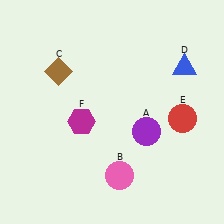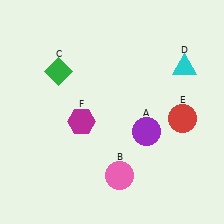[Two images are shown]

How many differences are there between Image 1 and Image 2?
There are 2 differences between the two images.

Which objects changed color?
C changed from brown to green. D changed from blue to cyan.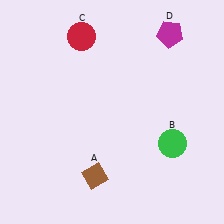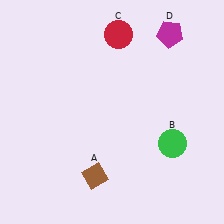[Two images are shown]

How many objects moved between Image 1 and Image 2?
1 object moved between the two images.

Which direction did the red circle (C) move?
The red circle (C) moved right.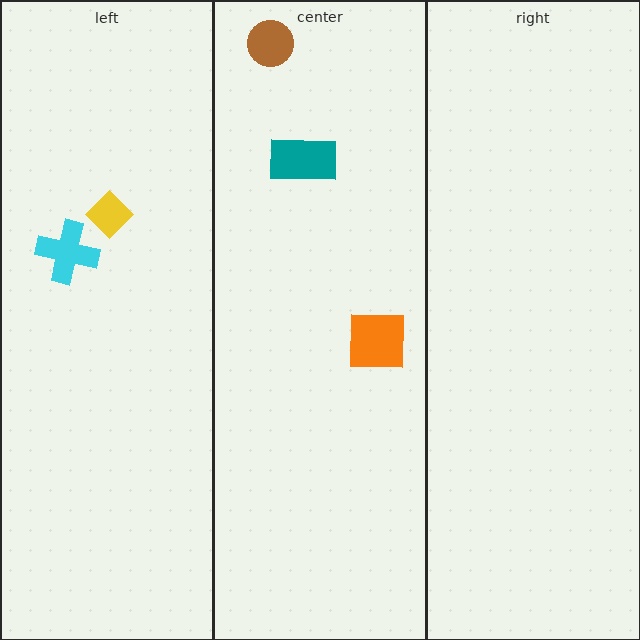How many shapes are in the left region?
2.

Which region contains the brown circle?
The center region.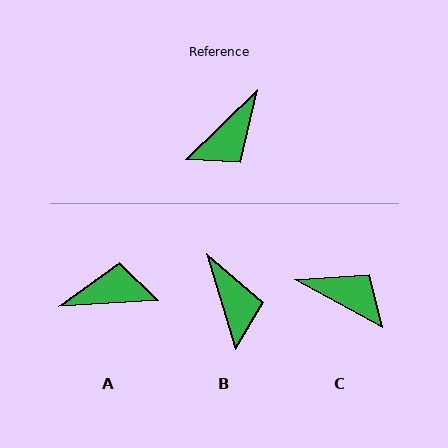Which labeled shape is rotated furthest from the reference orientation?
A, about 139 degrees away.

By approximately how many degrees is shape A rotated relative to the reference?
Approximately 139 degrees counter-clockwise.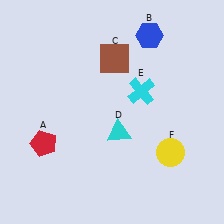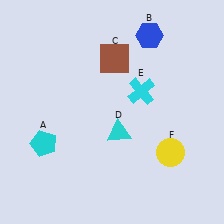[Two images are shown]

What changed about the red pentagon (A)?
In Image 1, A is red. In Image 2, it changed to cyan.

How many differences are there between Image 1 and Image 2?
There is 1 difference between the two images.